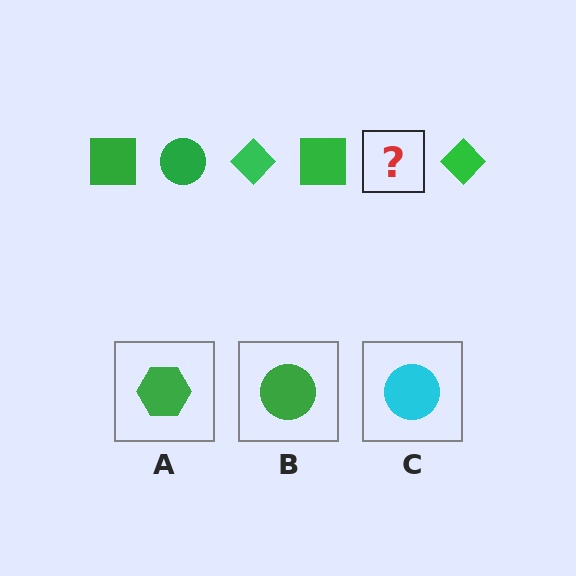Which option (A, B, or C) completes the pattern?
B.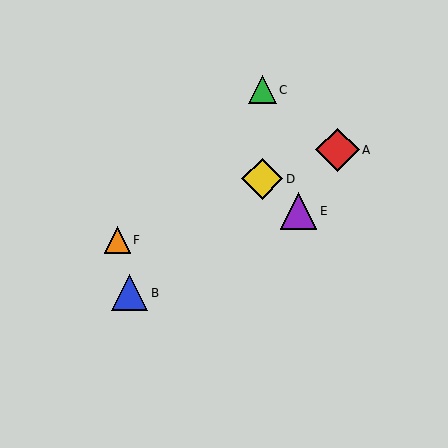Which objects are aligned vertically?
Objects C, D are aligned vertically.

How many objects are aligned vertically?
2 objects (C, D) are aligned vertically.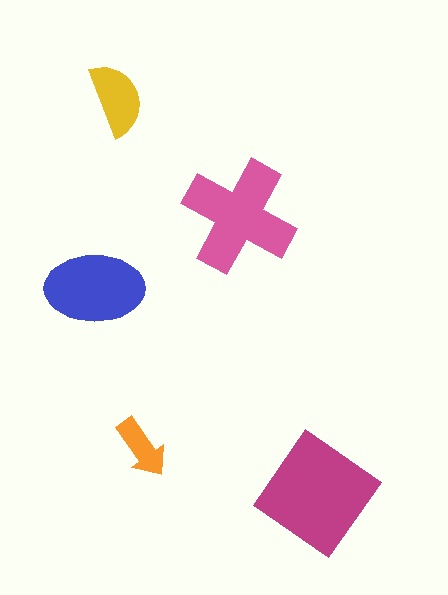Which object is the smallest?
The orange arrow.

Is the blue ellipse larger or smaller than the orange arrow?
Larger.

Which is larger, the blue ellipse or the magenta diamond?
The magenta diamond.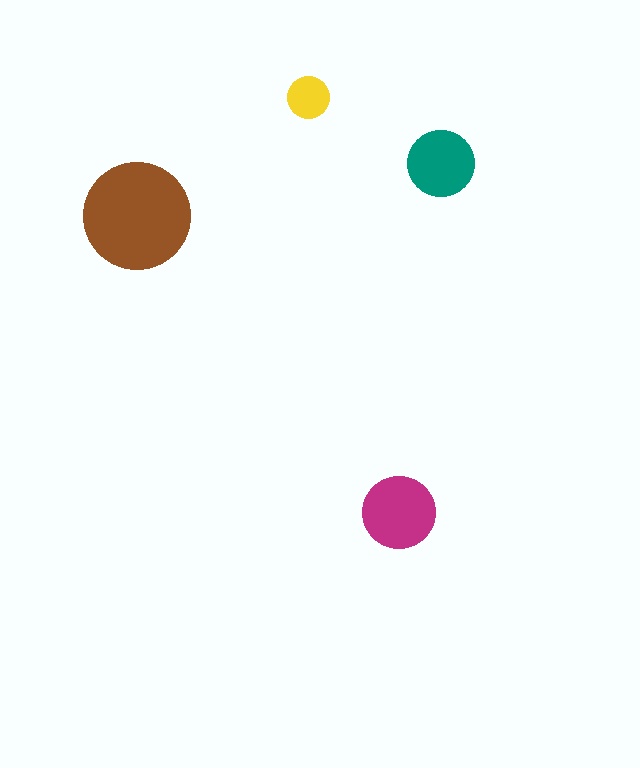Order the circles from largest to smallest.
the brown one, the magenta one, the teal one, the yellow one.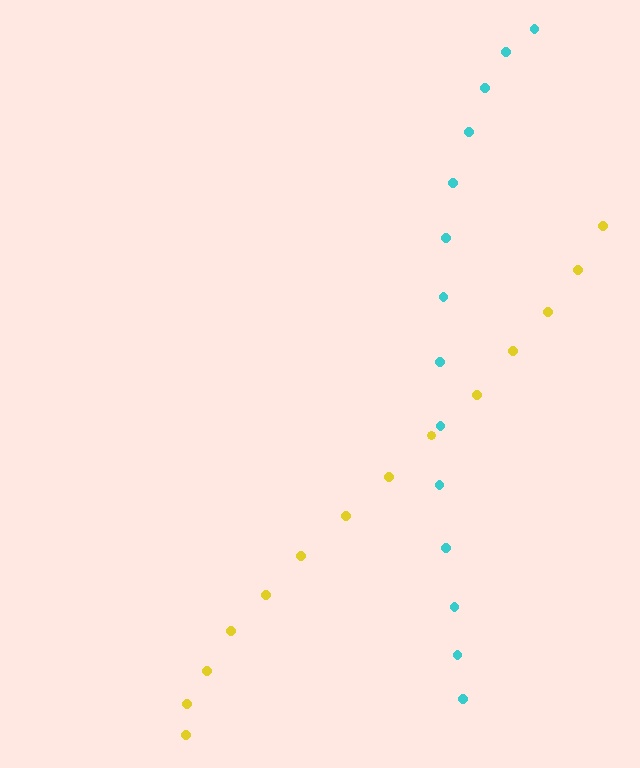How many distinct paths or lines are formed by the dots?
There are 2 distinct paths.